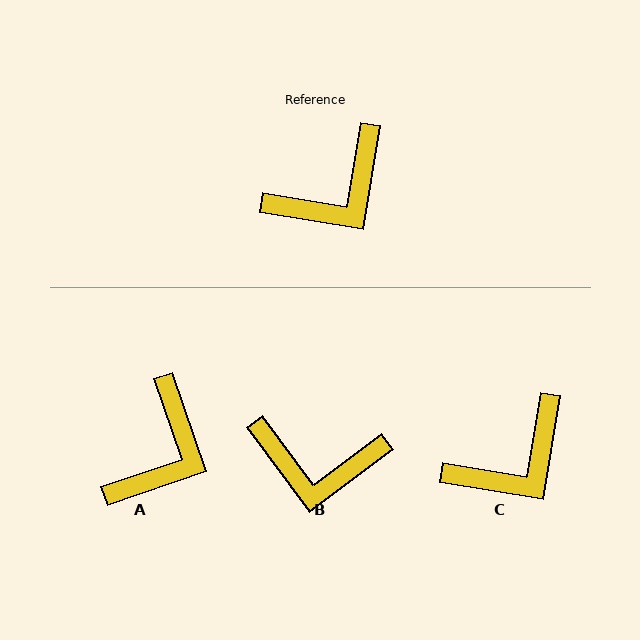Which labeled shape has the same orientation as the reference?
C.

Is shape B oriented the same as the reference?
No, it is off by about 44 degrees.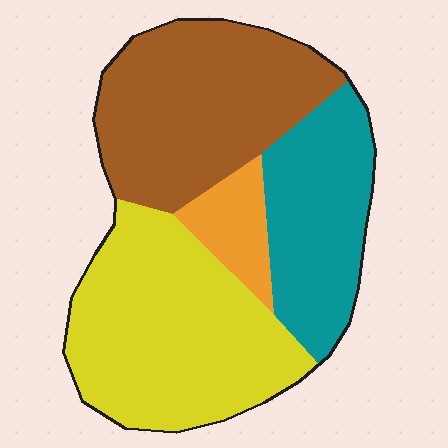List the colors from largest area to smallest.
From largest to smallest: yellow, brown, teal, orange.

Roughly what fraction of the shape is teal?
Teal covers roughly 25% of the shape.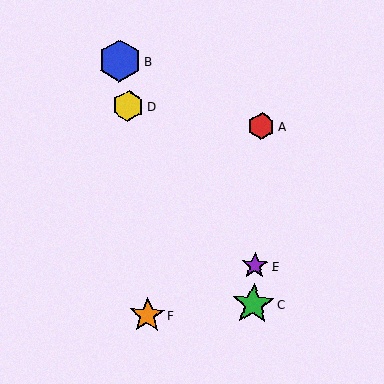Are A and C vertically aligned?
Yes, both are at x≈261.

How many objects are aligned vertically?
3 objects (A, C, E) are aligned vertically.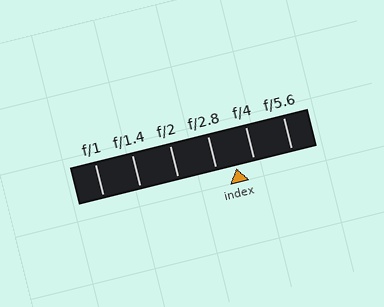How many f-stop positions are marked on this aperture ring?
There are 6 f-stop positions marked.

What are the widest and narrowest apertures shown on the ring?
The widest aperture shown is f/1 and the narrowest is f/5.6.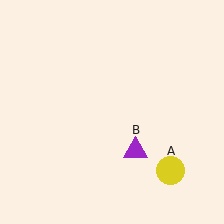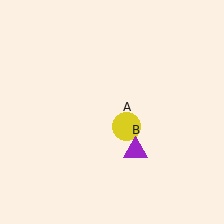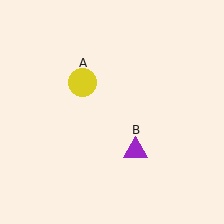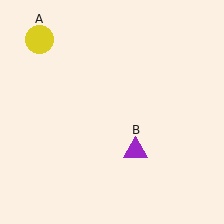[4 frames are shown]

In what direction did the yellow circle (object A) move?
The yellow circle (object A) moved up and to the left.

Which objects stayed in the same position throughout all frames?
Purple triangle (object B) remained stationary.